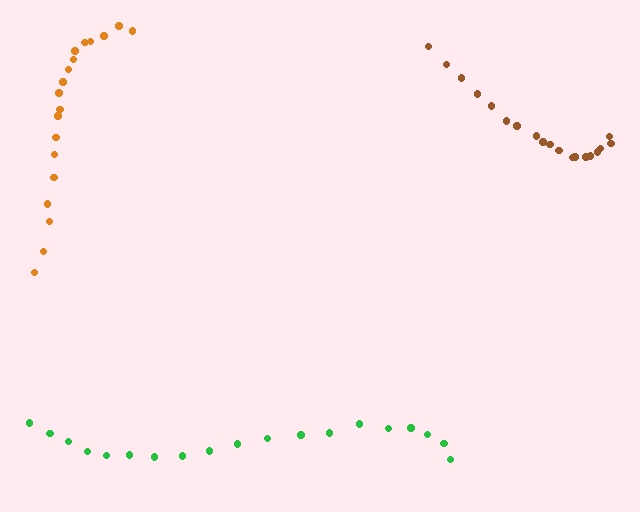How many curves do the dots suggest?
There are 3 distinct paths.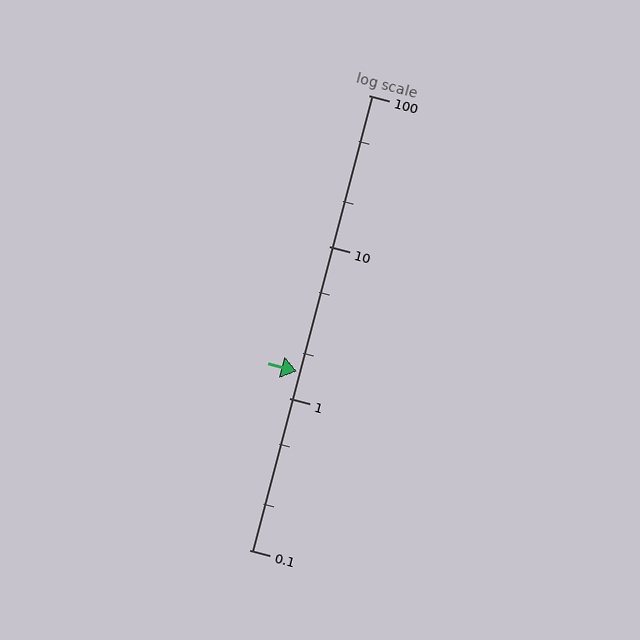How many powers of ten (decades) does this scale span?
The scale spans 3 decades, from 0.1 to 100.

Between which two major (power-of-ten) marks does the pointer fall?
The pointer is between 1 and 10.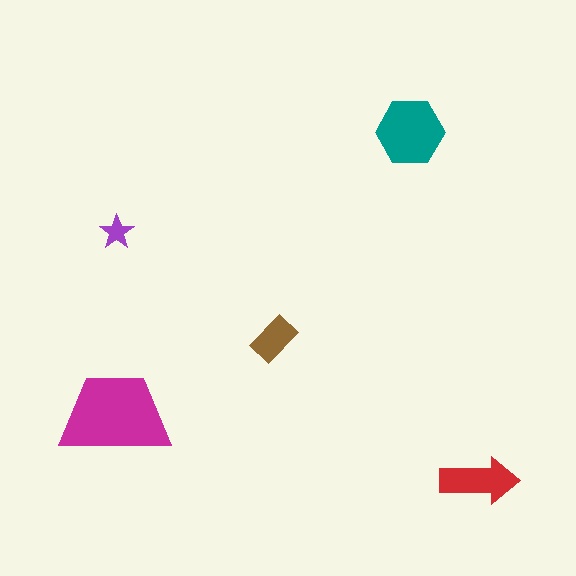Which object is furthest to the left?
The magenta trapezoid is leftmost.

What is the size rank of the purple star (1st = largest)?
5th.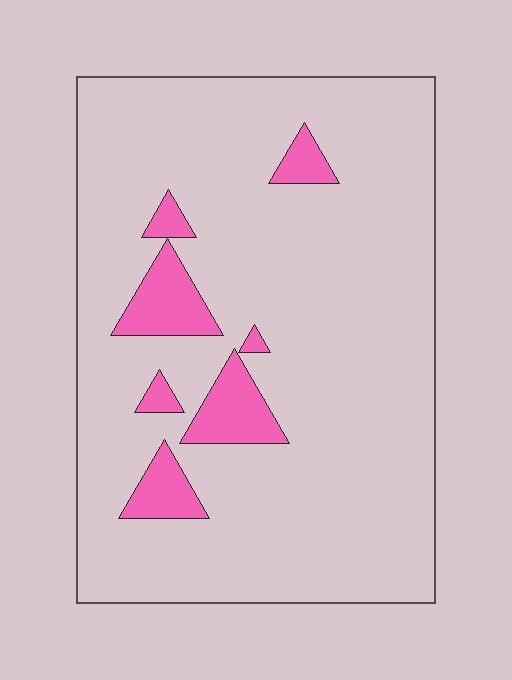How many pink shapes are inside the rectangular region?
7.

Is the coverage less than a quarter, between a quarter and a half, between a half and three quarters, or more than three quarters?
Less than a quarter.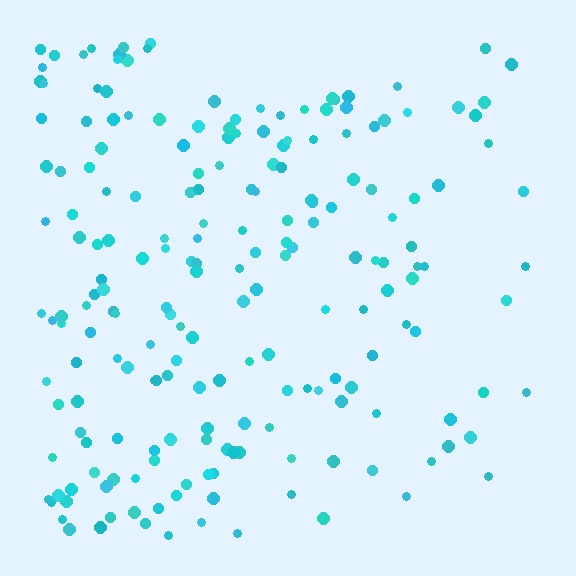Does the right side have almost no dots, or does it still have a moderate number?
Still a moderate number, just noticeably fewer than the left.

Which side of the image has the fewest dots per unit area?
The right.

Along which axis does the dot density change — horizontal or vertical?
Horizontal.